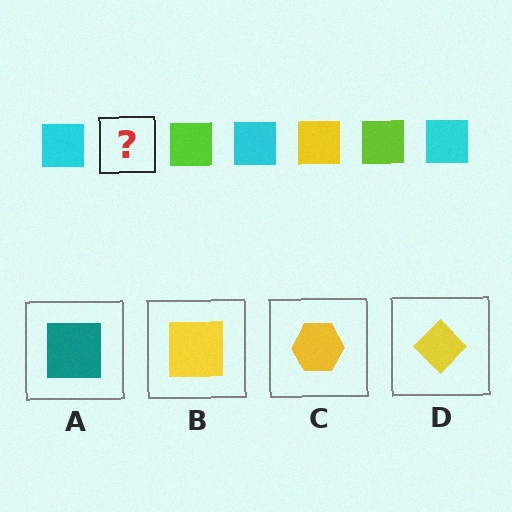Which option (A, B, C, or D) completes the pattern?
B.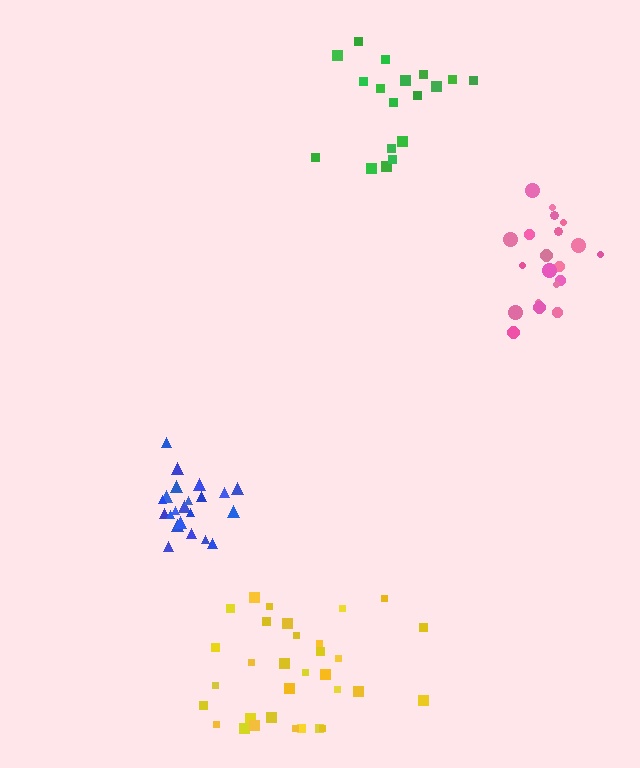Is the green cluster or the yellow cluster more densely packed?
Yellow.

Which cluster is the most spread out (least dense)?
Green.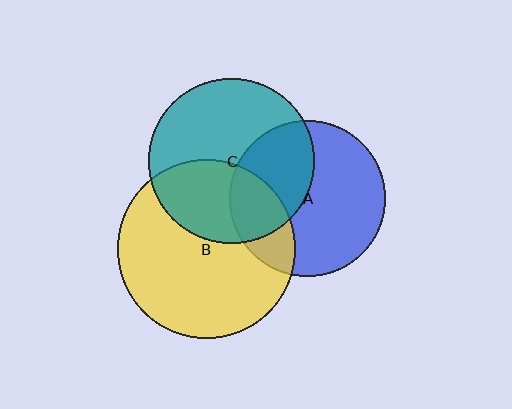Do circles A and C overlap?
Yes.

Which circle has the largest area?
Circle B (yellow).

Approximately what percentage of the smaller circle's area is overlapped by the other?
Approximately 40%.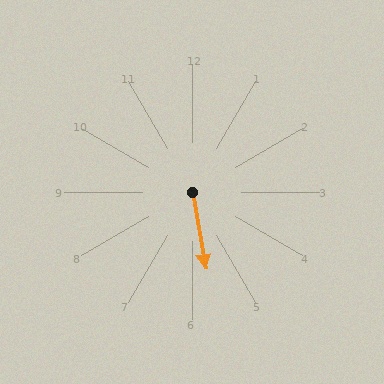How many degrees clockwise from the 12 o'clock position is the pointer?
Approximately 170 degrees.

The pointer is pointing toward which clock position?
Roughly 6 o'clock.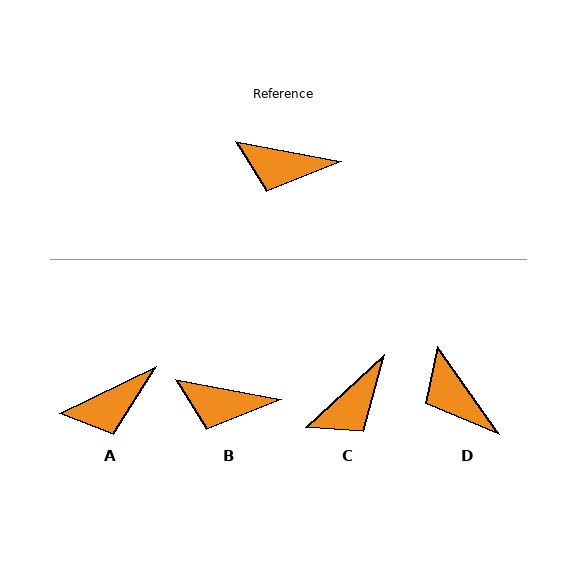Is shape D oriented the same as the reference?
No, it is off by about 44 degrees.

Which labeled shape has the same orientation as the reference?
B.